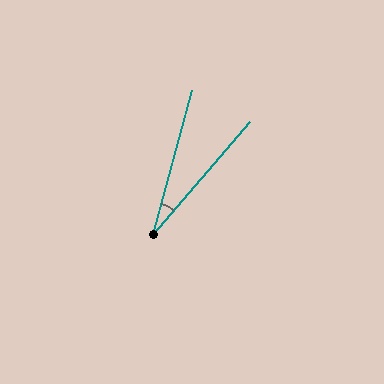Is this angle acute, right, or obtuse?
It is acute.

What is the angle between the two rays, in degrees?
Approximately 25 degrees.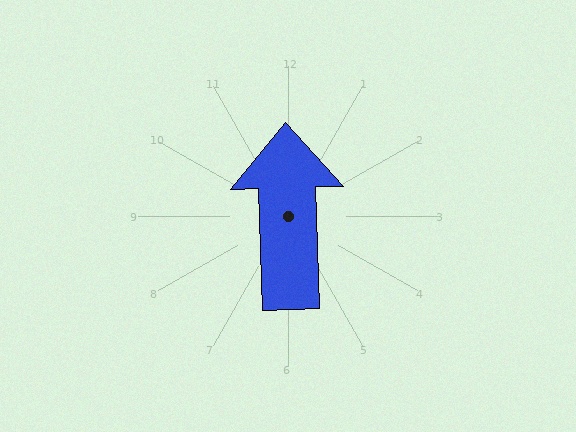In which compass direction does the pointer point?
North.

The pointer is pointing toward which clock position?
Roughly 12 o'clock.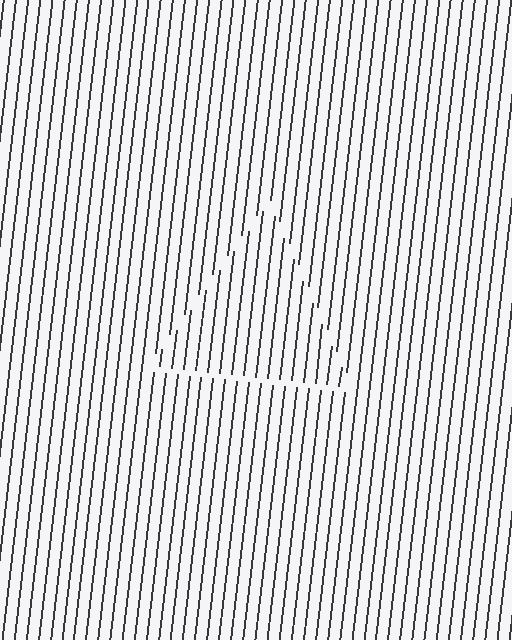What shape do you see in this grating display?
An illusory triangle. The interior of the shape contains the same grating, shifted by half a period — the contour is defined by the phase discontinuity where line-ends from the inner and outer gratings abut.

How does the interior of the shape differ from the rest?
The interior of the shape contains the same grating, shifted by half a period — the contour is defined by the phase discontinuity where line-ends from the inner and outer gratings abut.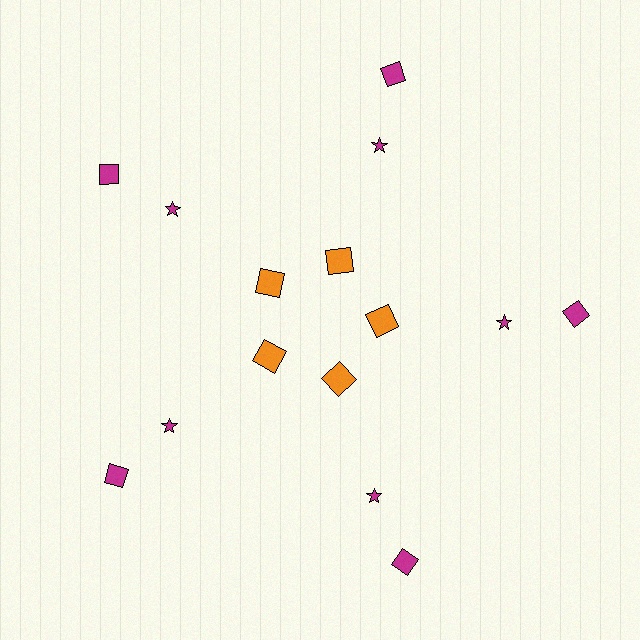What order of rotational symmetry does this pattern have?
This pattern has 5-fold rotational symmetry.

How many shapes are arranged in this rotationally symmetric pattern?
There are 15 shapes, arranged in 5 groups of 3.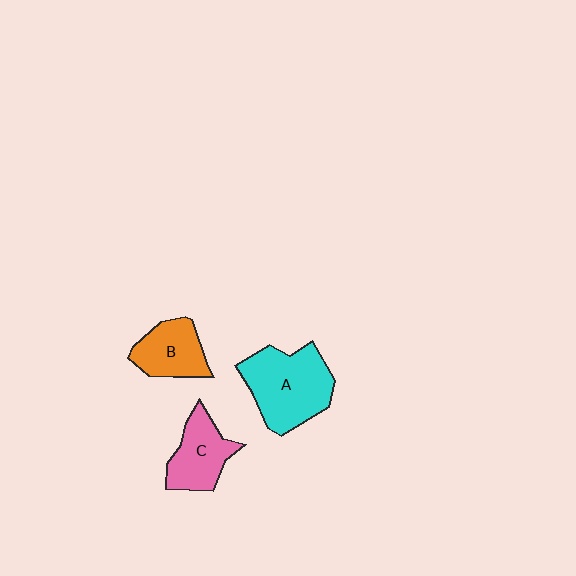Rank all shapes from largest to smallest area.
From largest to smallest: A (cyan), C (pink), B (orange).